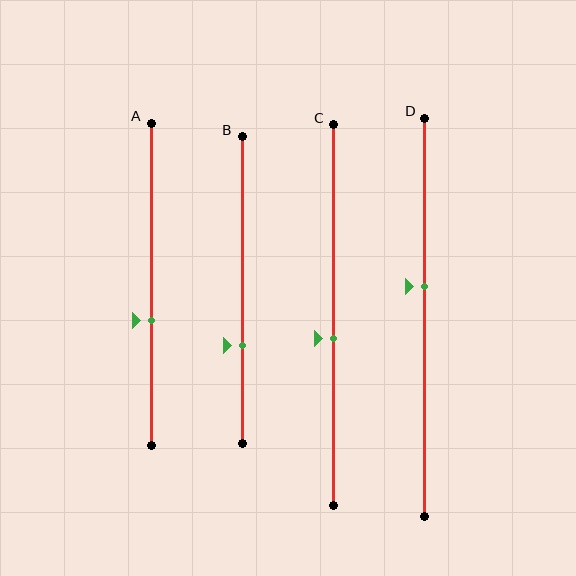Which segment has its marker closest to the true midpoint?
Segment C has its marker closest to the true midpoint.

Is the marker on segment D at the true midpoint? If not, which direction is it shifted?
No, the marker on segment D is shifted upward by about 8% of the segment length.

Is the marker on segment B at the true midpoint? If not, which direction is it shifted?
No, the marker on segment B is shifted downward by about 18% of the segment length.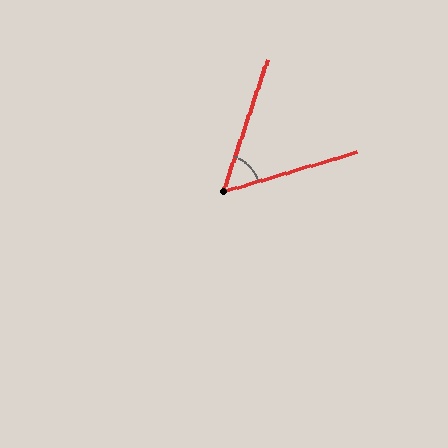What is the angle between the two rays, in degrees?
Approximately 55 degrees.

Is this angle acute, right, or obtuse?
It is acute.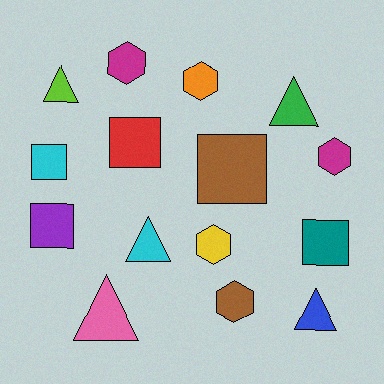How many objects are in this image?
There are 15 objects.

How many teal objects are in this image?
There is 1 teal object.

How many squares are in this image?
There are 5 squares.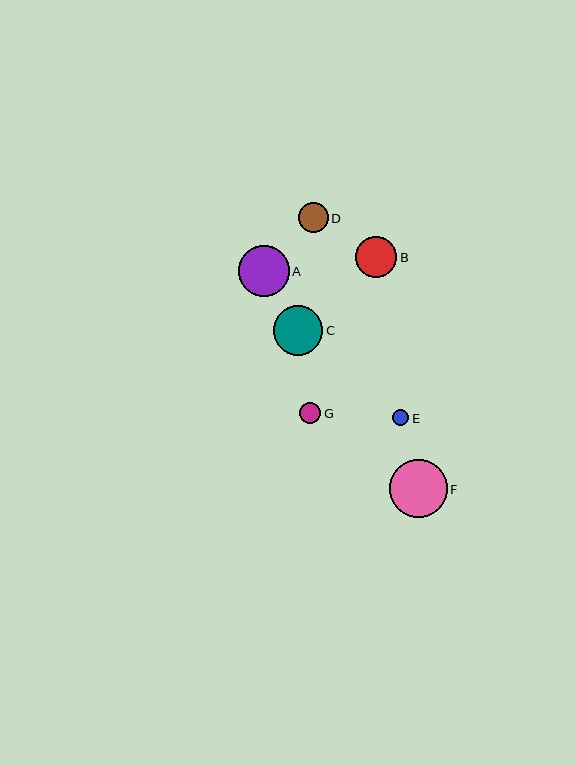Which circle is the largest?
Circle F is the largest with a size of approximately 58 pixels.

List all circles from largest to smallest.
From largest to smallest: F, A, C, B, D, G, E.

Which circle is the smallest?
Circle E is the smallest with a size of approximately 16 pixels.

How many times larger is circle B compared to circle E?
Circle B is approximately 2.5 times the size of circle E.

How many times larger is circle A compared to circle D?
Circle A is approximately 1.7 times the size of circle D.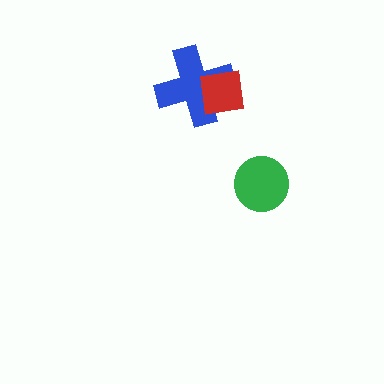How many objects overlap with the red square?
1 object overlaps with the red square.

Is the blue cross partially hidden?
Yes, it is partially covered by another shape.